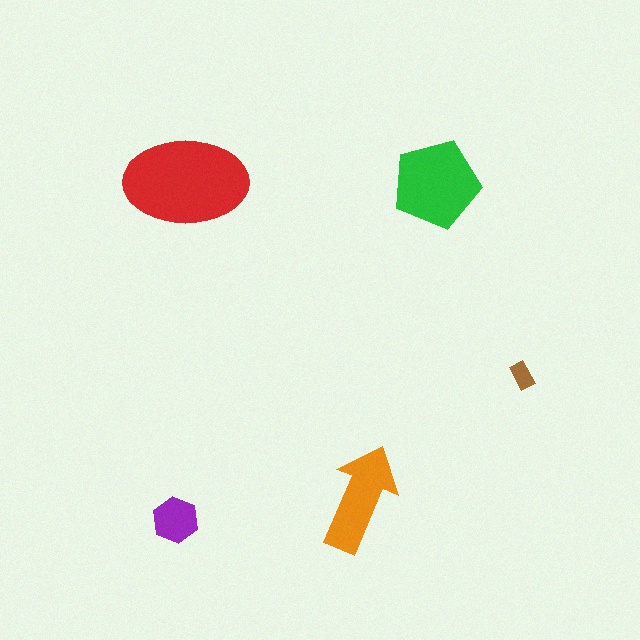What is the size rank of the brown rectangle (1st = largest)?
5th.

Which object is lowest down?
The purple hexagon is bottommost.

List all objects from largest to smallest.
The red ellipse, the green pentagon, the orange arrow, the purple hexagon, the brown rectangle.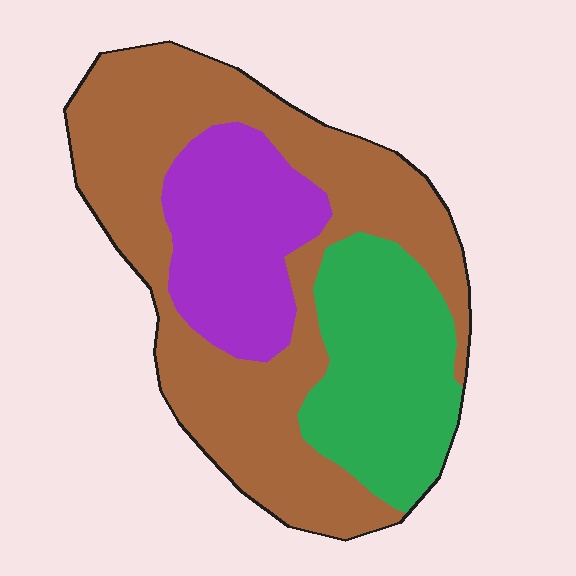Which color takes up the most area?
Brown, at roughly 55%.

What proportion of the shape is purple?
Purple covers around 20% of the shape.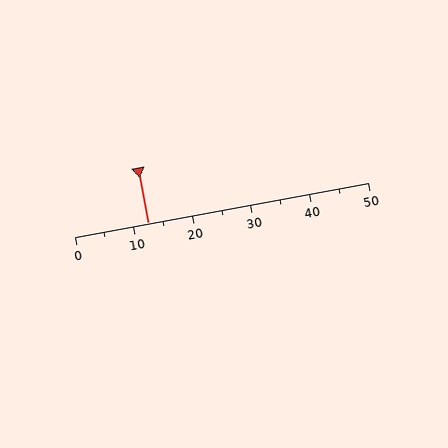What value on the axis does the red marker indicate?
The marker indicates approximately 12.5.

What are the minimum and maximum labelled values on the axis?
The axis runs from 0 to 50.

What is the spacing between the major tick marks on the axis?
The major ticks are spaced 10 apart.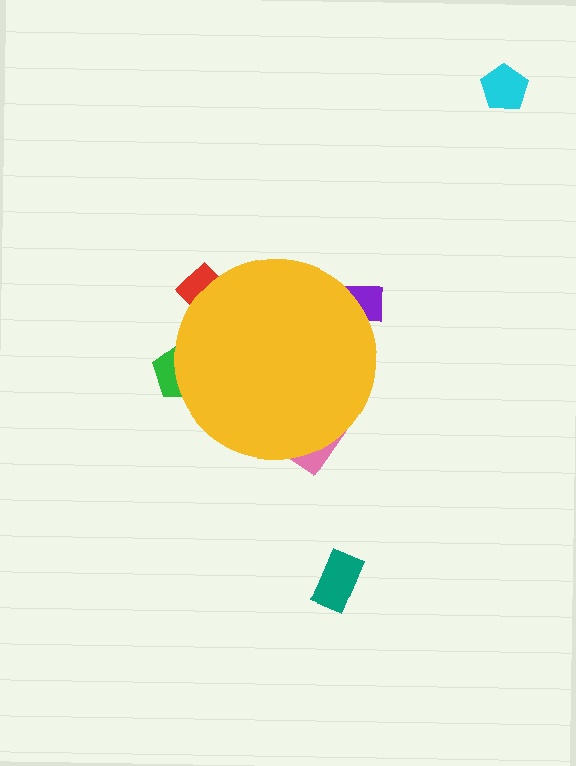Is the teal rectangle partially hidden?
No, the teal rectangle is fully visible.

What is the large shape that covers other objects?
A yellow circle.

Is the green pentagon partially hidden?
Yes, the green pentagon is partially hidden behind the yellow circle.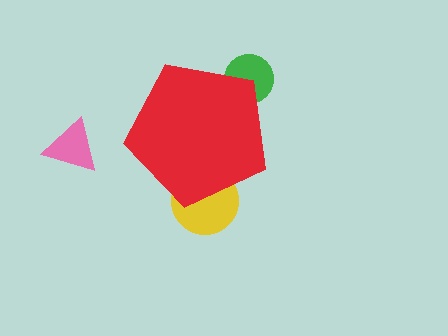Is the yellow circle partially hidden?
Yes, the yellow circle is partially hidden behind the red pentagon.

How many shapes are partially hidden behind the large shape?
2 shapes are partially hidden.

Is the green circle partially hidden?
Yes, the green circle is partially hidden behind the red pentagon.